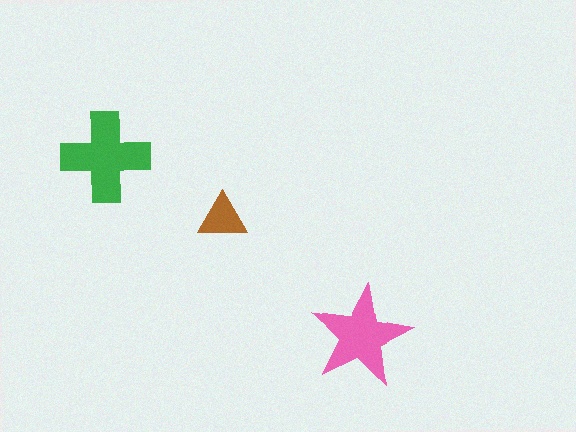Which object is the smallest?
The brown triangle.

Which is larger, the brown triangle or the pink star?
The pink star.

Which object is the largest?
The green cross.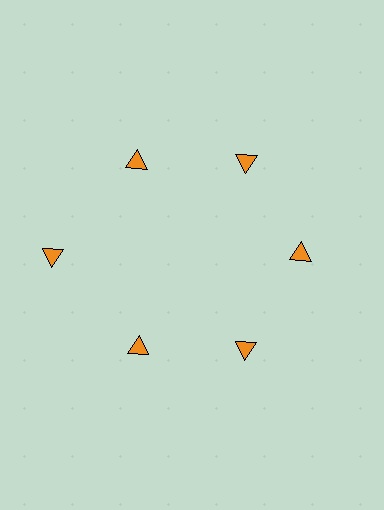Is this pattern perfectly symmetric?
No. The 6 orange triangles are arranged in a ring, but one element near the 9 o'clock position is pushed outward from the center, breaking the 6-fold rotational symmetry.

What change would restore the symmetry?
The symmetry would be restored by moving it inward, back onto the ring so that all 6 triangles sit at equal angles and equal distance from the center.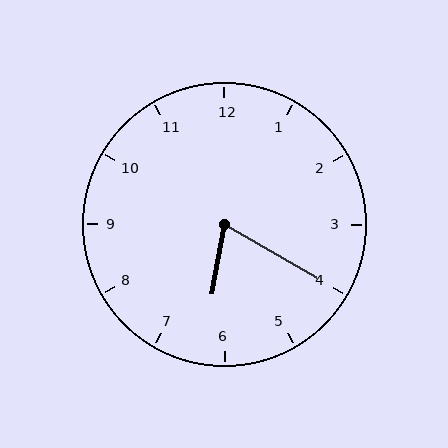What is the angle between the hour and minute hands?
Approximately 70 degrees.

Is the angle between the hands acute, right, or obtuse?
It is acute.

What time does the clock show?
6:20.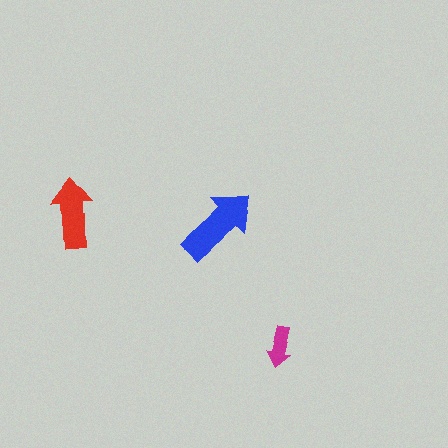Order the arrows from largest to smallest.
the blue one, the red one, the magenta one.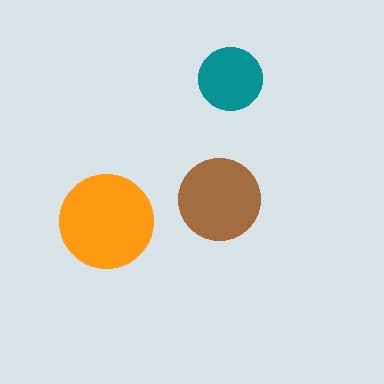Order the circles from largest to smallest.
the orange one, the brown one, the teal one.